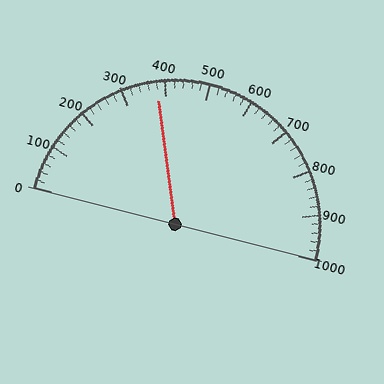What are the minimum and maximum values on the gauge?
The gauge ranges from 0 to 1000.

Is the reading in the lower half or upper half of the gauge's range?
The reading is in the lower half of the range (0 to 1000).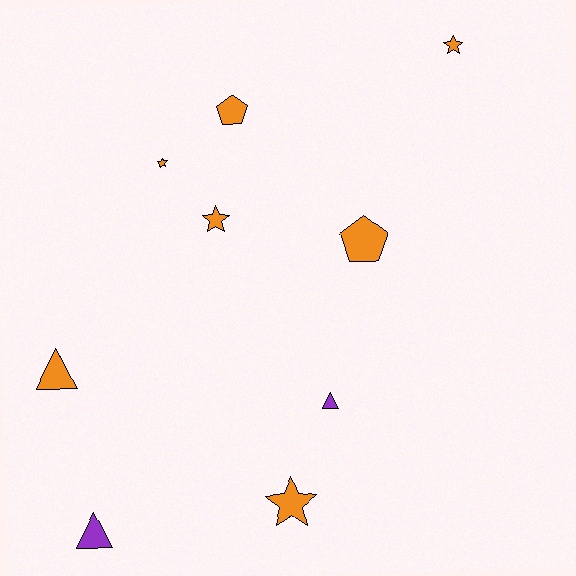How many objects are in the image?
There are 9 objects.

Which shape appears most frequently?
Star, with 4 objects.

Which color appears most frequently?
Orange, with 7 objects.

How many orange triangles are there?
There is 1 orange triangle.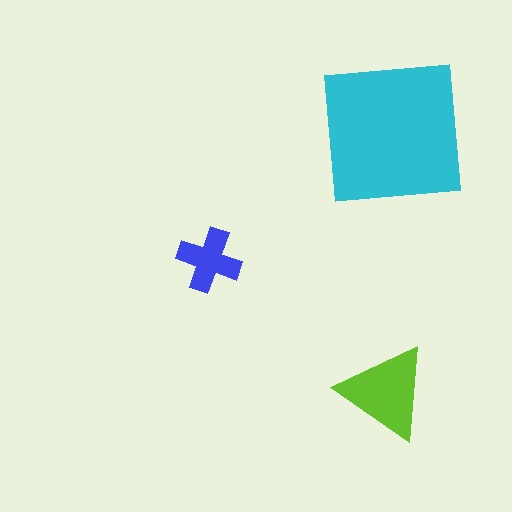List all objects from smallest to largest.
The blue cross, the lime triangle, the cyan square.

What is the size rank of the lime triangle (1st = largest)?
2nd.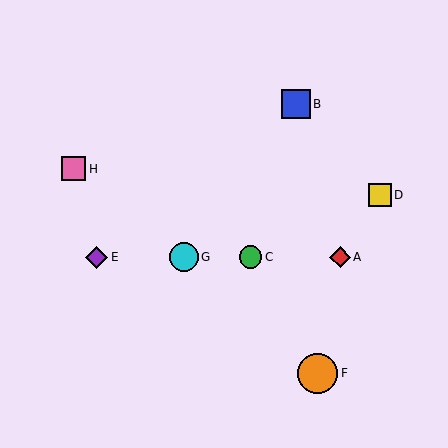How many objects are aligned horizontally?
4 objects (A, C, E, G) are aligned horizontally.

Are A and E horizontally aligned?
Yes, both are at y≈257.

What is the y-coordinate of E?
Object E is at y≈257.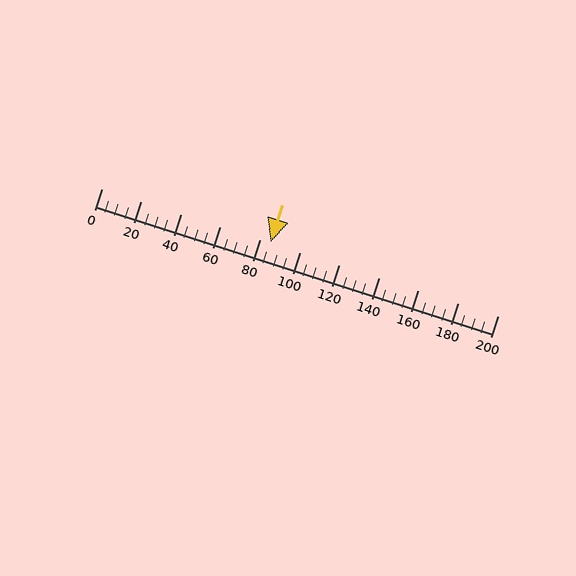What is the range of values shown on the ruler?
The ruler shows values from 0 to 200.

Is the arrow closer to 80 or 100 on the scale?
The arrow is closer to 80.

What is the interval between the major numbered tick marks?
The major tick marks are spaced 20 units apart.